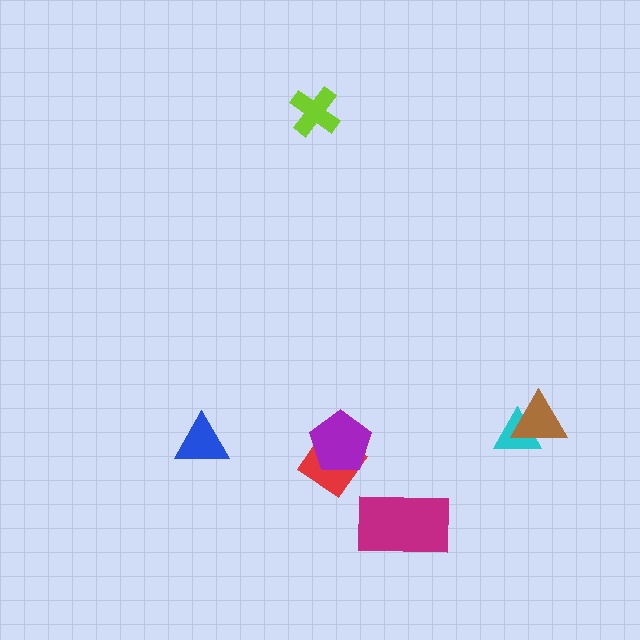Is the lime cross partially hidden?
No, no other shape covers it.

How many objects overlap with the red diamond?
1 object overlaps with the red diamond.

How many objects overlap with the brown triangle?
1 object overlaps with the brown triangle.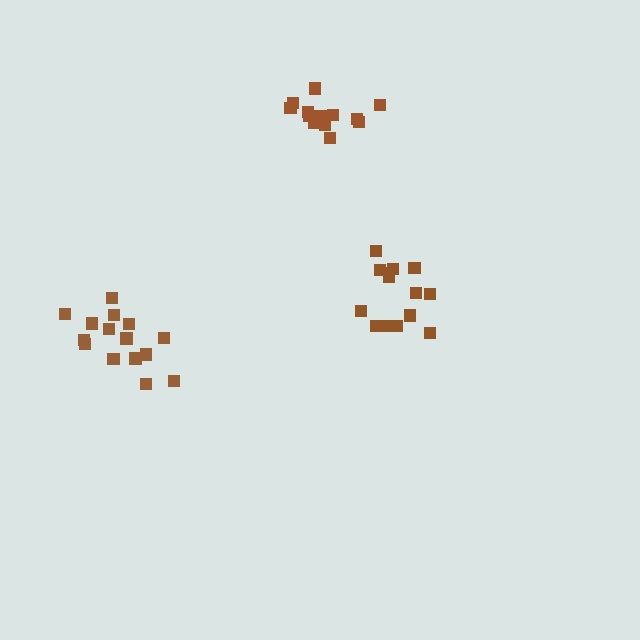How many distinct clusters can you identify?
There are 3 distinct clusters.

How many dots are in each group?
Group 1: 13 dots, Group 2: 15 dots, Group 3: 15 dots (43 total).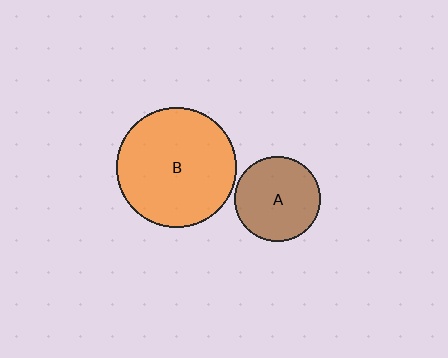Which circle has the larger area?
Circle B (orange).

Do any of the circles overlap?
No, none of the circles overlap.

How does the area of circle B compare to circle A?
Approximately 2.0 times.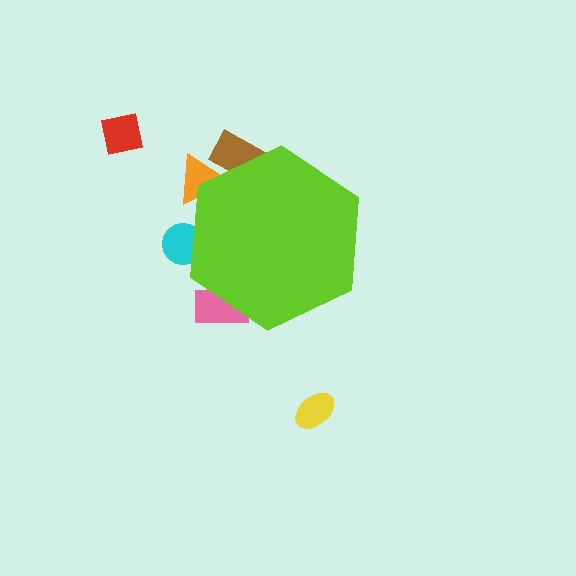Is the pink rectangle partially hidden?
Yes, the pink rectangle is partially hidden behind the lime hexagon.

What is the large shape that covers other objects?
A lime hexagon.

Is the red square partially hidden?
No, the red square is fully visible.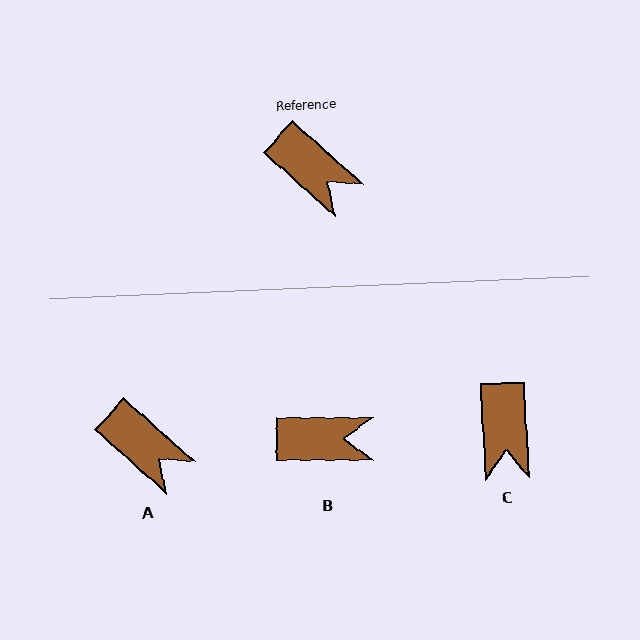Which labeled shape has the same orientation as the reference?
A.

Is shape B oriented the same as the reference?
No, it is off by about 42 degrees.